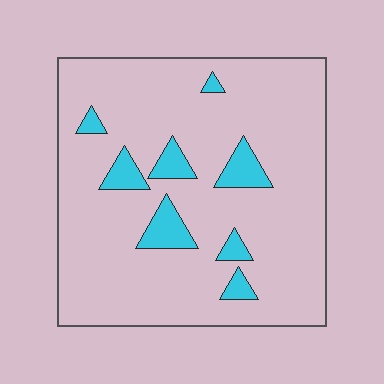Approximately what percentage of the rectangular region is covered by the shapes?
Approximately 10%.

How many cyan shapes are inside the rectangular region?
8.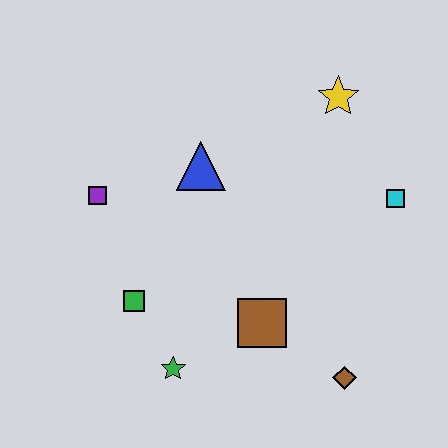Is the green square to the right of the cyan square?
No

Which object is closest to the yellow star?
The cyan square is closest to the yellow star.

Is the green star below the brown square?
Yes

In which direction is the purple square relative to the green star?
The purple square is above the green star.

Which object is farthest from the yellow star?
The green star is farthest from the yellow star.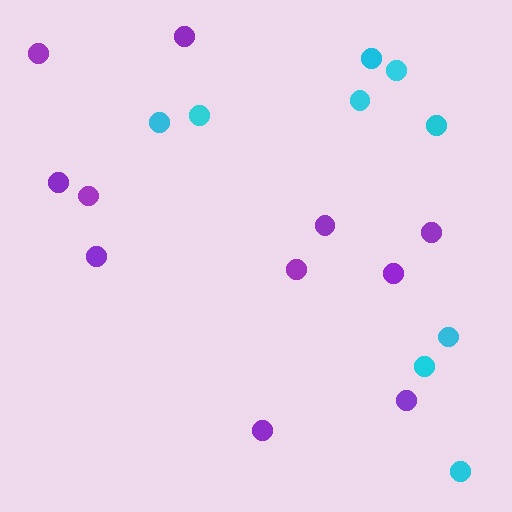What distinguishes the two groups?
There are 2 groups: one group of cyan circles (9) and one group of purple circles (11).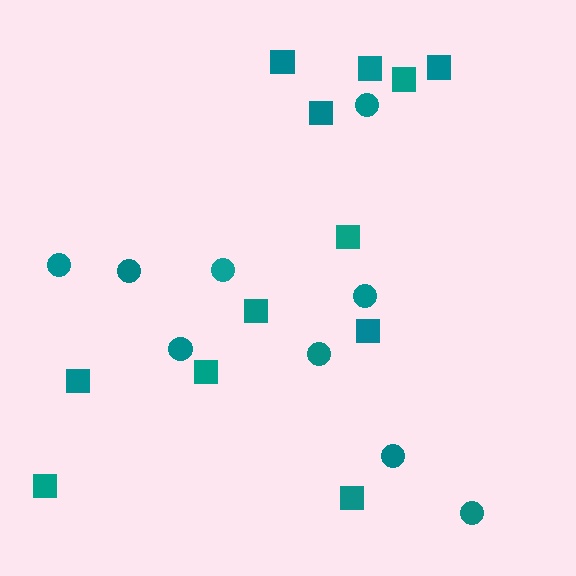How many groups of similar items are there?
There are 2 groups: one group of circles (9) and one group of squares (12).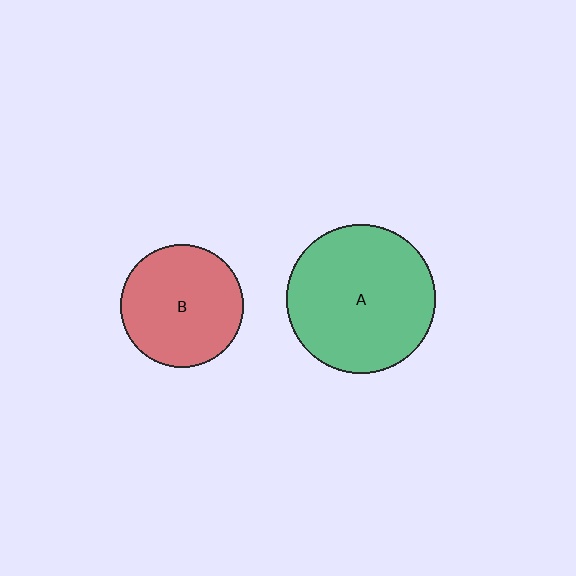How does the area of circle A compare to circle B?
Approximately 1.5 times.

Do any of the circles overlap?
No, none of the circles overlap.